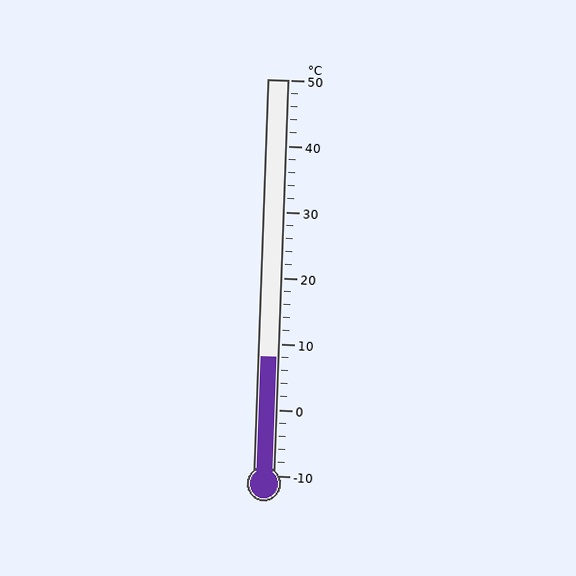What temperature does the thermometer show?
The thermometer shows approximately 8°C.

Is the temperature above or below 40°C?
The temperature is below 40°C.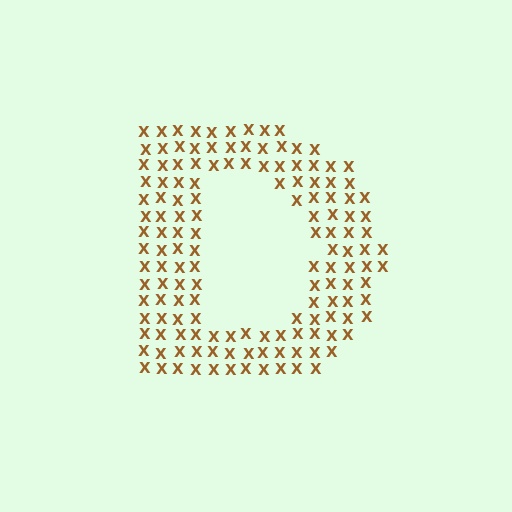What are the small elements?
The small elements are letter X's.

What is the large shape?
The large shape is the letter D.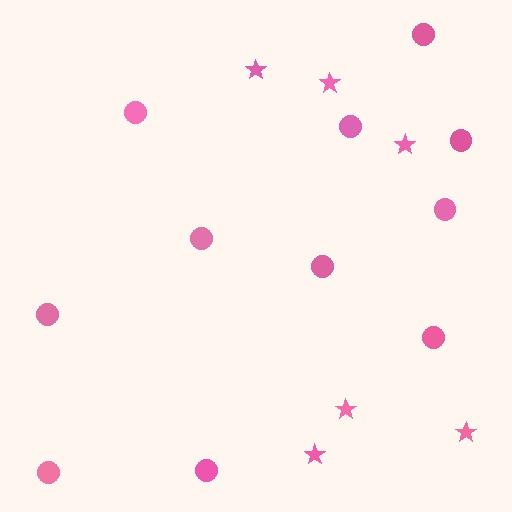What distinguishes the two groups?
There are 2 groups: one group of circles (11) and one group of stars (6).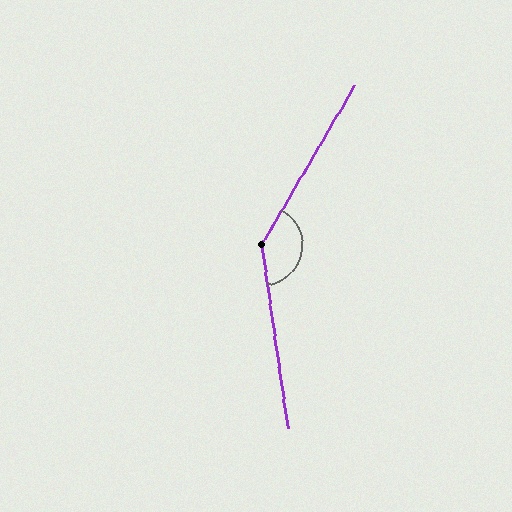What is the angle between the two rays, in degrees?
Approximately 142 degrees.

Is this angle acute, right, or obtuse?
It is obtuse.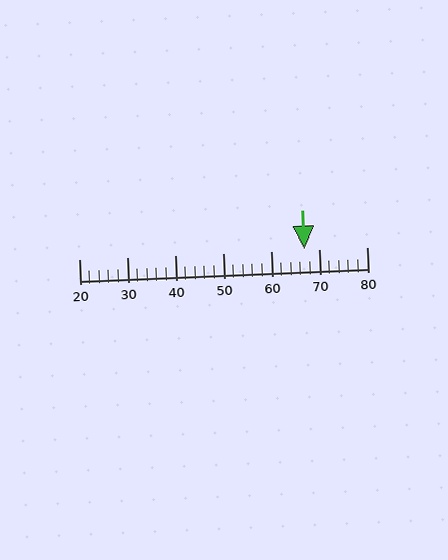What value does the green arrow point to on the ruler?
The green arrow points to approximately 67.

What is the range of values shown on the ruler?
The ruler shows values from 20 to 80.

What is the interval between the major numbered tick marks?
The major tick marks are spaced 10 units apart.